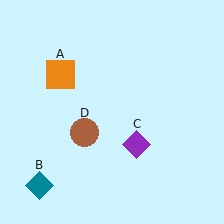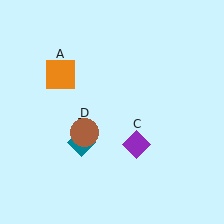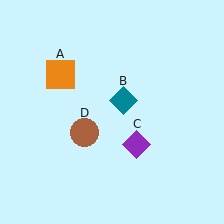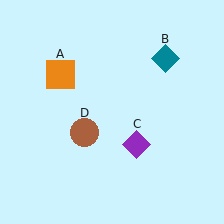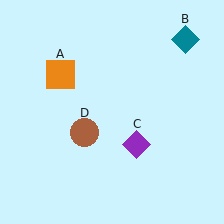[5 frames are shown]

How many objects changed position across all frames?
1 object changed position: teal diamond (object B).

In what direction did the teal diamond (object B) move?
The teal diamond (object B) moved up and to the right.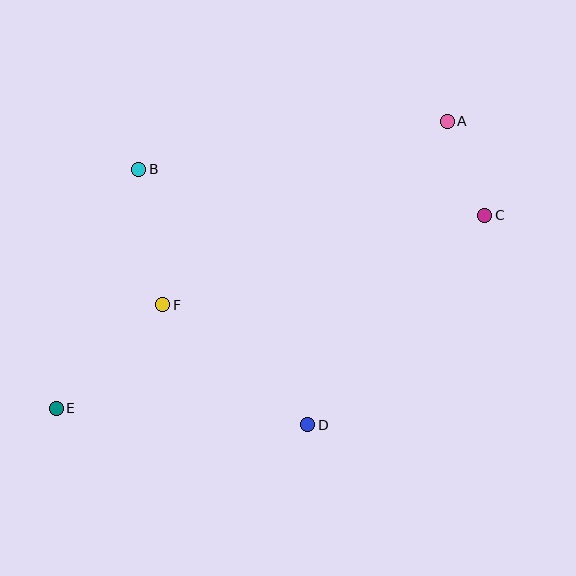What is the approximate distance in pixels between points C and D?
The distance between C and D is approximately 274 pixels.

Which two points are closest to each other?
Points A and C are closest to each other.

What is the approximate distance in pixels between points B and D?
The distance between B and D is approximately 307 pixels.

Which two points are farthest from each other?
Points A and E are farthest from each other.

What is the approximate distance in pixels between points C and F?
The distance between C and F is approximately 334 pixels.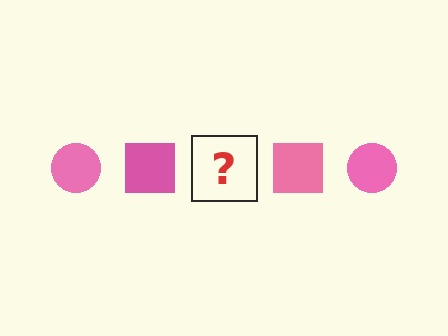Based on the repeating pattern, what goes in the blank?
The blank should be a pink circle.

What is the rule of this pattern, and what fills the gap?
The rule is that the pattern cycles through circle, square shapes in pink. The gap should be filled with a pink circle.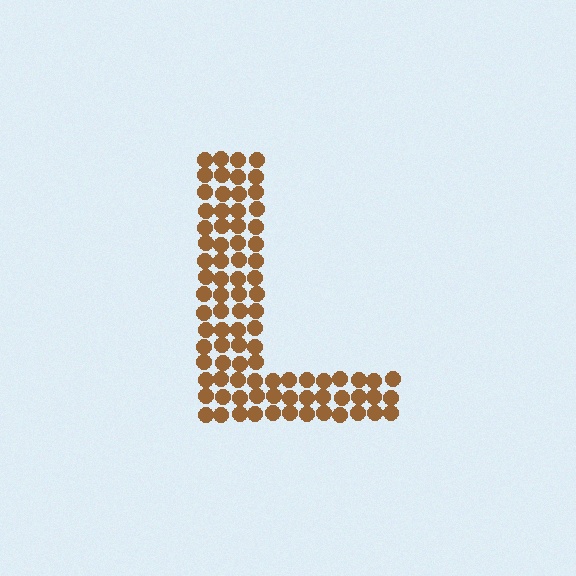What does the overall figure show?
The overall figure shows the letter L.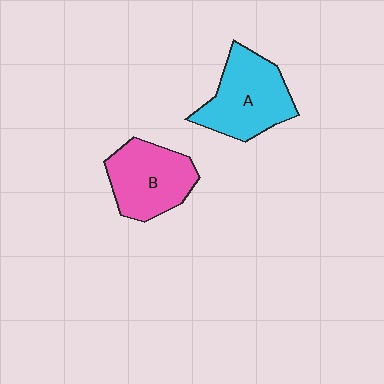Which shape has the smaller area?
Shape B (pink).